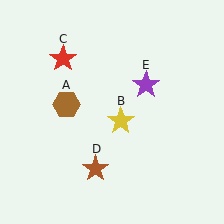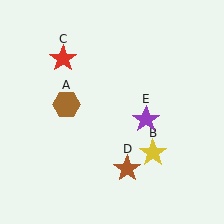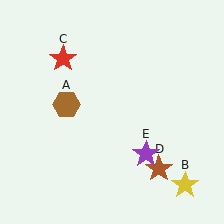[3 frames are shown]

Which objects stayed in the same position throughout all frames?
Brown hexagon (object A) and red star (object C) remained stationary.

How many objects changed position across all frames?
3 objects changed position: yellow star (object B), brown star (object D), purple star (object E).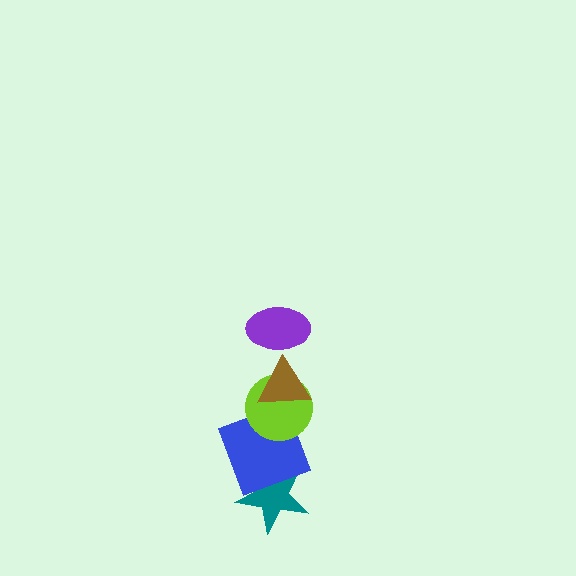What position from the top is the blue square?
The blue square is 4th from the top.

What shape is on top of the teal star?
The blue square is on top of the teal star.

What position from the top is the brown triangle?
The brown triangle is 2nd from the top.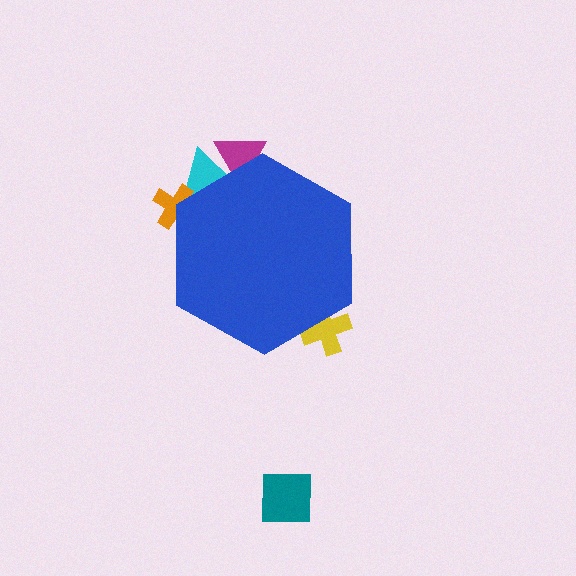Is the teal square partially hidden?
No, the teal square is fully visible.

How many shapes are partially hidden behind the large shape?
4 shapes are partially hidden.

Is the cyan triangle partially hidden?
Yes, the cyan triangle is partially hidden behind the blue hexagon.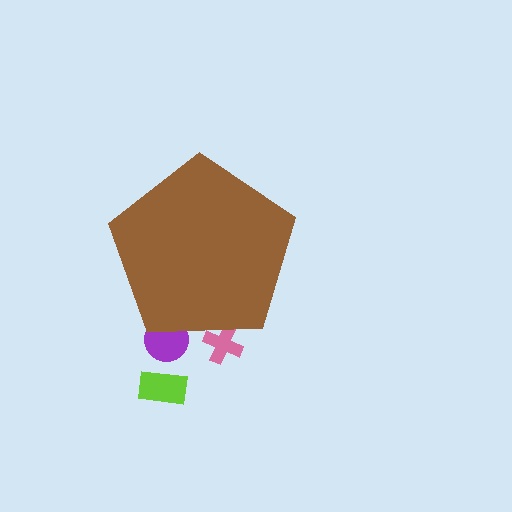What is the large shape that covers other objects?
A brown pentagon.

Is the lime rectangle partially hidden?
No, the lime rectangle is fully visible.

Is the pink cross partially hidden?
Yes, the pink cross is partially hidden behind the brown pentagon.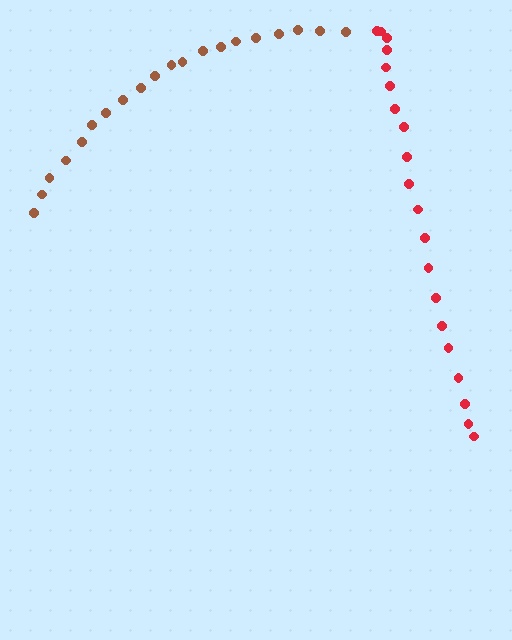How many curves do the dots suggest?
There are 2 distinct paths.